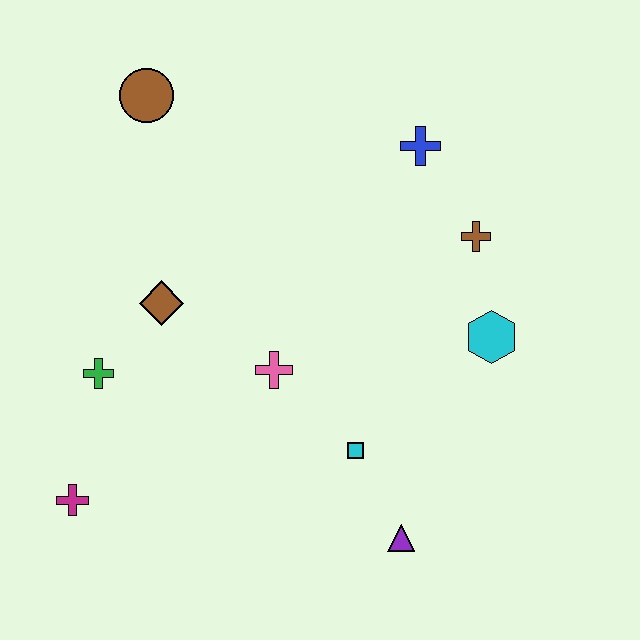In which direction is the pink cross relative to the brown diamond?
The pink cross is to the right of the brown diamond.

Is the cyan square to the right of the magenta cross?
Yes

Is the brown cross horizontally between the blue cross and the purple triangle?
No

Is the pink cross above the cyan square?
Yes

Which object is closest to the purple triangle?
The cyan square is closest to the purple triangle.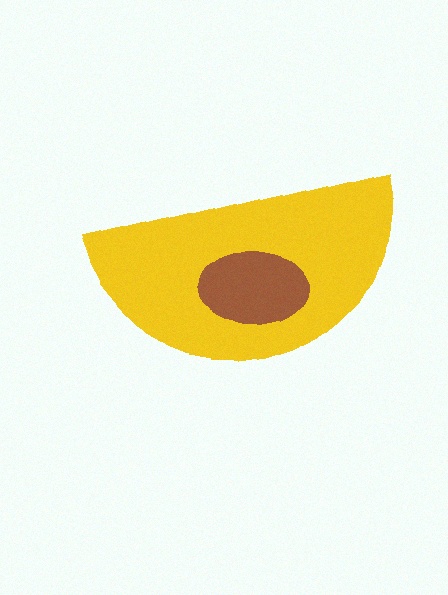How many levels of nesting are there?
2.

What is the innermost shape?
The brown ellipse.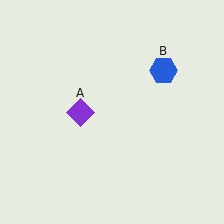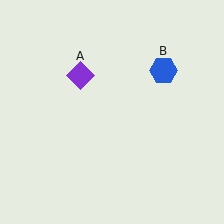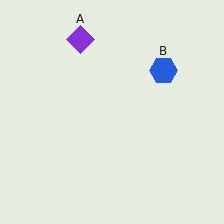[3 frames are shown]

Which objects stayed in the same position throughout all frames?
Blue hexagon (object B) remained stationary.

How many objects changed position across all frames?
1 object changed position: purple diamond (object A).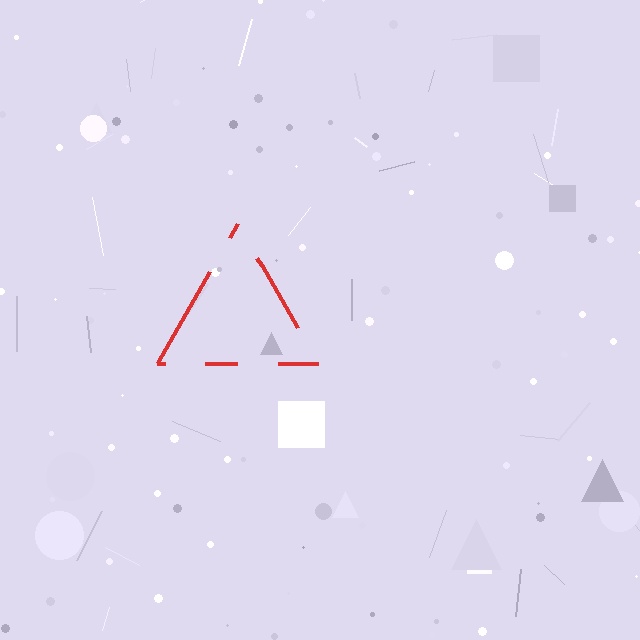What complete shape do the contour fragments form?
The contour fragments form a triangle.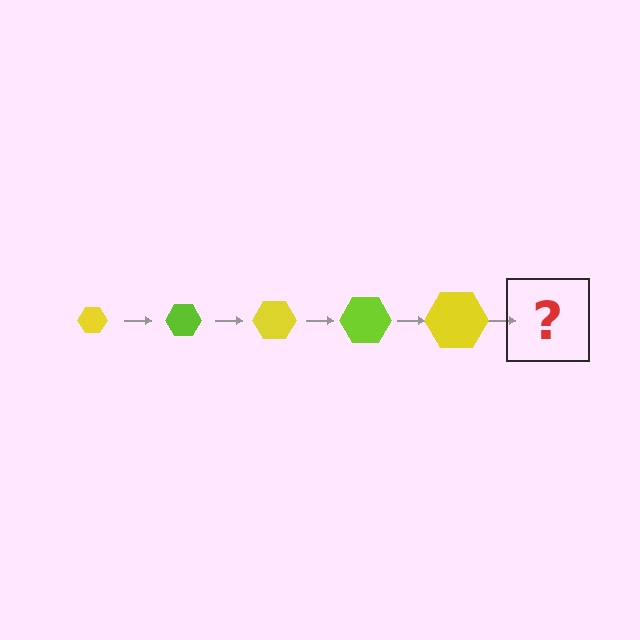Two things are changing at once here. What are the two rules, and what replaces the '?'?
The two rules are that the hexagon grows larger each step and the color cycles through yellow and lime. The '?' should be a lime hexagon, larger than the previous one.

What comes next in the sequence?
The next element should be a lime hexagon, larger than the previous one.